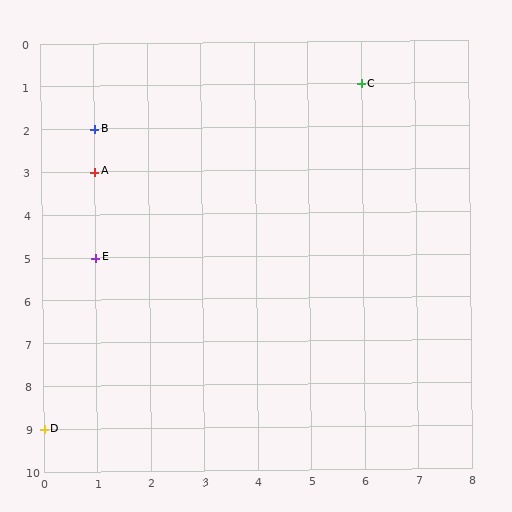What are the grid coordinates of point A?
Point A is at grid coordinates (1, 3).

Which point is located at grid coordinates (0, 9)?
Point D is at (0, 9).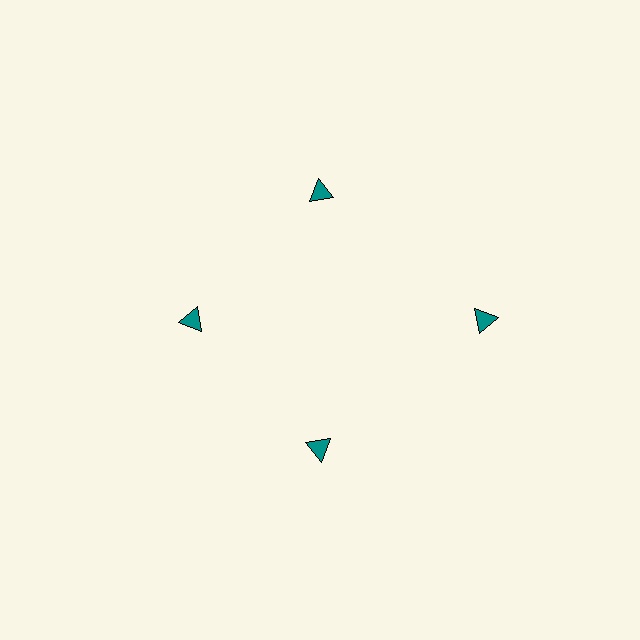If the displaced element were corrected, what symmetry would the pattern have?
It would have 4-fold rotational symmetry — the pattern would map onto itself every 90 degrees.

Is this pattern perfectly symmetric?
No. The 4 teal triangles are arranged in a ring, but one element near the 3 o'clock position is pushed outward from the center, breaking the 4-fold rotational symmetry.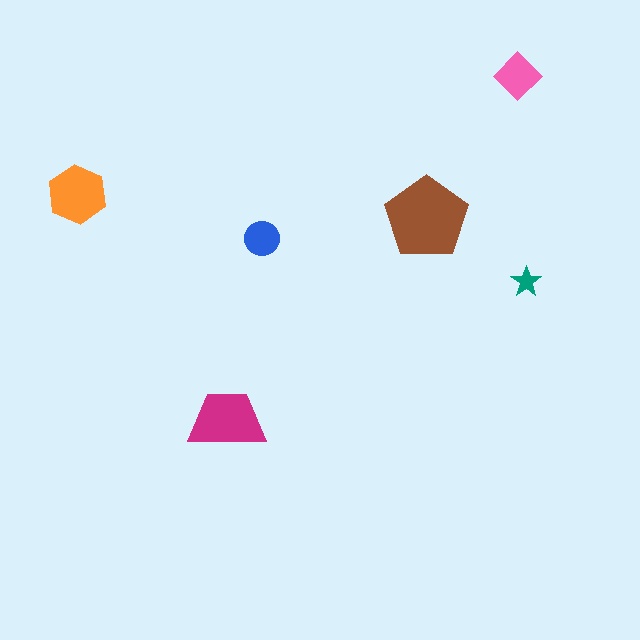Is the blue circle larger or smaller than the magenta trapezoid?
Smaller.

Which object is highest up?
The pink diamond is topmost.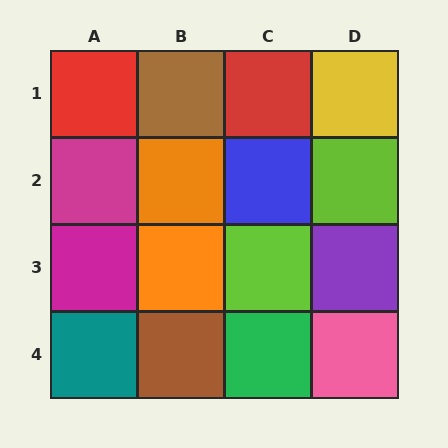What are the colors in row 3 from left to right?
Magenta, orange, lime, purple.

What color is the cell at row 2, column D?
Lime.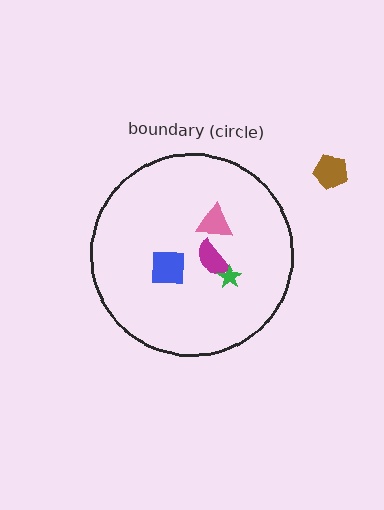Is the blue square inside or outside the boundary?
Inside.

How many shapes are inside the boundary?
4 inside, 1 outside.